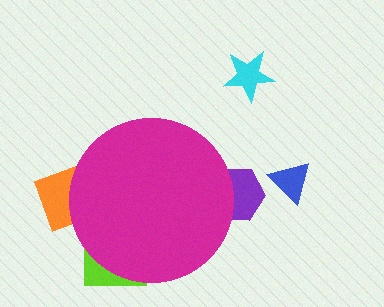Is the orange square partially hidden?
Yes, the orange square is partially hidden behind the magenta circle.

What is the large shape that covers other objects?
A magenta circle.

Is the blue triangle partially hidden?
No, the blue triangle is fully visible.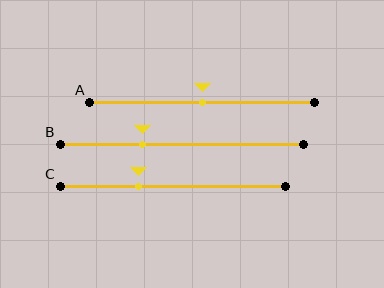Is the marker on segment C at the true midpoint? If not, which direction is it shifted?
No, the marker on segment C is shifted to the left by about 15% of the segment length.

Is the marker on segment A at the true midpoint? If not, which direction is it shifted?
Yes, the marker on segment A is at the true midpoint.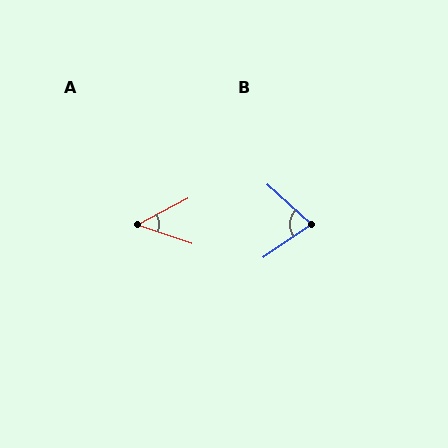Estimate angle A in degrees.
Approximately 47 degrees.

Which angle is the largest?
B, at approximately 76 degrees.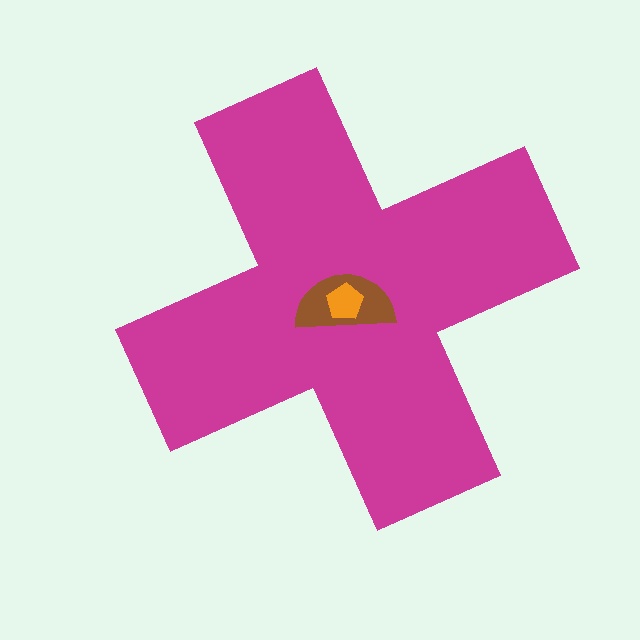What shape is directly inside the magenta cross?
The brown semicircle.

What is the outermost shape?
The magenta cross.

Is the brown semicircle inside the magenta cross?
Yes.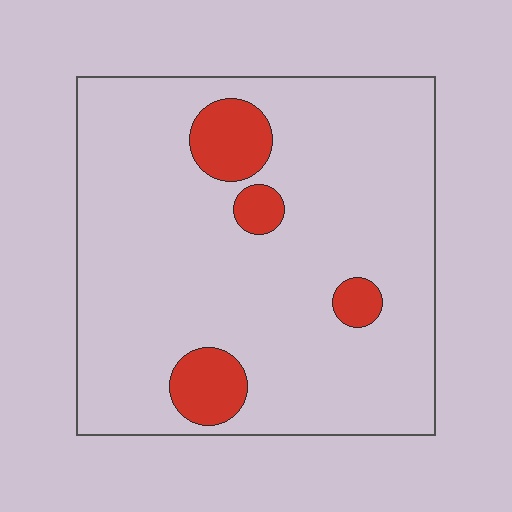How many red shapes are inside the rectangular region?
4.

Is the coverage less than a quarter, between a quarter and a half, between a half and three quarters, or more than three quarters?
Less than a quarter.